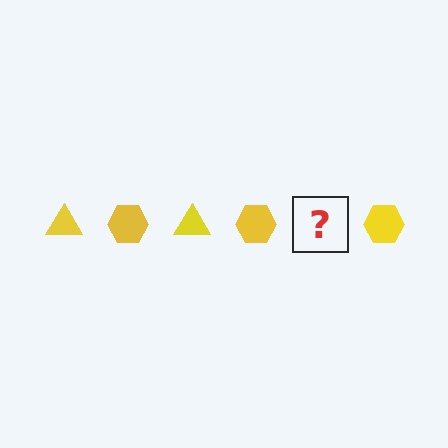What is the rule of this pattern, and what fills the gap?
The rule is that the pattern cycles through triangle, hexagon shapes in yellow. The gap should be filled with a yellow triangle.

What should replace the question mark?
The question mark should be replaced with a yellow triangle.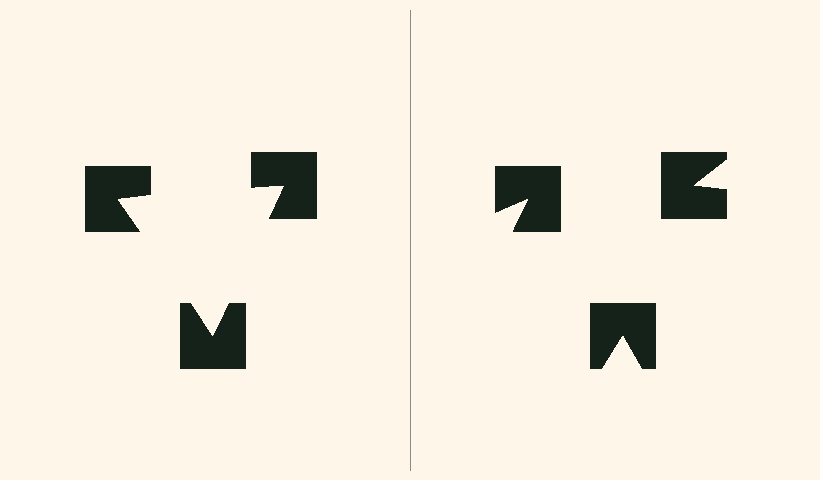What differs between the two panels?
The notched squares are positioned identically on both sides; only the wedge orientations differ. On the left they align to a triangle; on the right they are misaligned.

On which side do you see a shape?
An illusory triangle appears on the left side. On the right side the wedge cuts are rotated, so no coherent shape forms.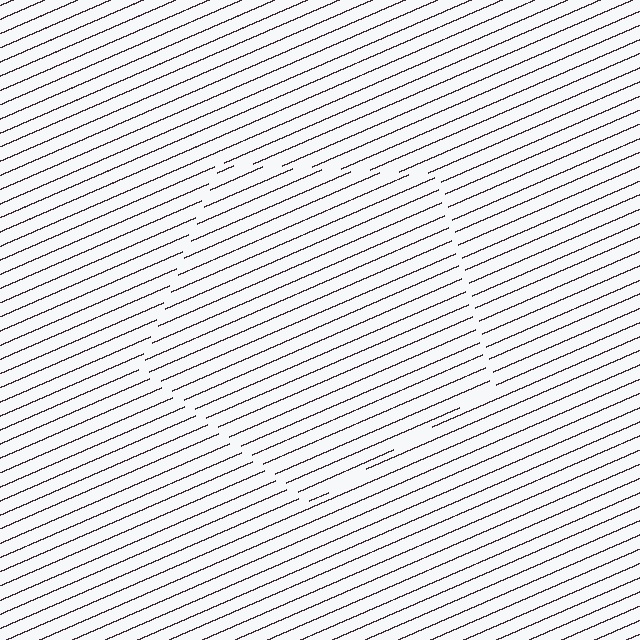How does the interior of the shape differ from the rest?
The interior of the shape contains the same grating, shifted by half a period — the contour is defined by the phase discontinuity where line-ends from the inner and outer gratings abut.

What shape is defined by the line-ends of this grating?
An illusory pentagon. The interior of the shape contains the same grating, shifted by half a period — the contour is defined by the phase discontinuity where line-ends from the inner and outer gratings abut.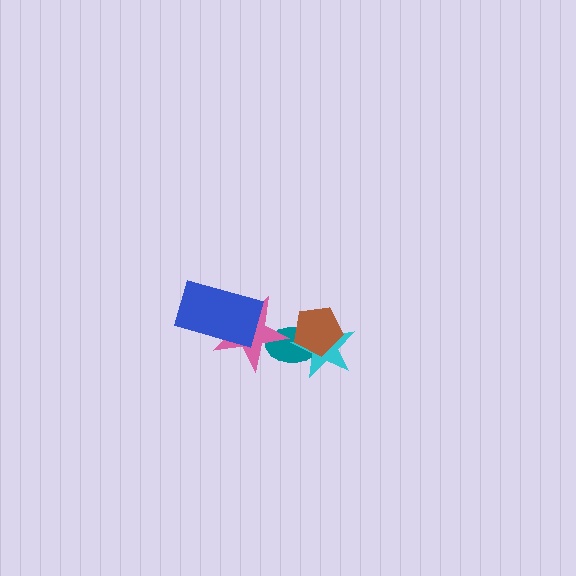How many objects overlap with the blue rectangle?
1 object overlaps with the blue rectangle.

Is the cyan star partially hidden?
Yes, it is partially covered by another shape.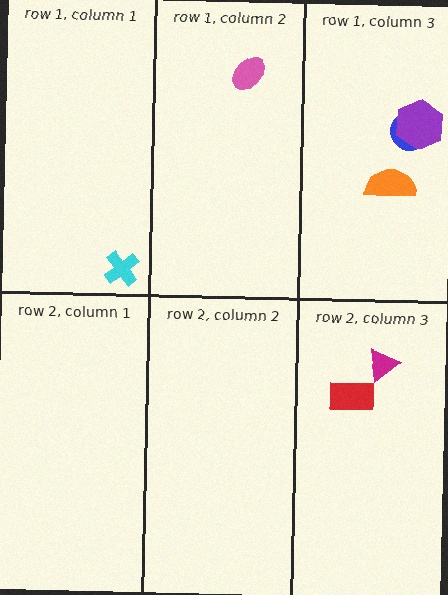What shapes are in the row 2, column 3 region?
The red rectangle, the magenta triangle.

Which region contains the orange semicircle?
The row 1, column 3 region.